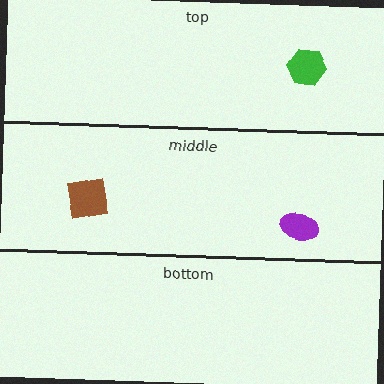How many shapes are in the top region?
1.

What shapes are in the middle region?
The purple ellipse, the brown square.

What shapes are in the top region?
The green hexagon.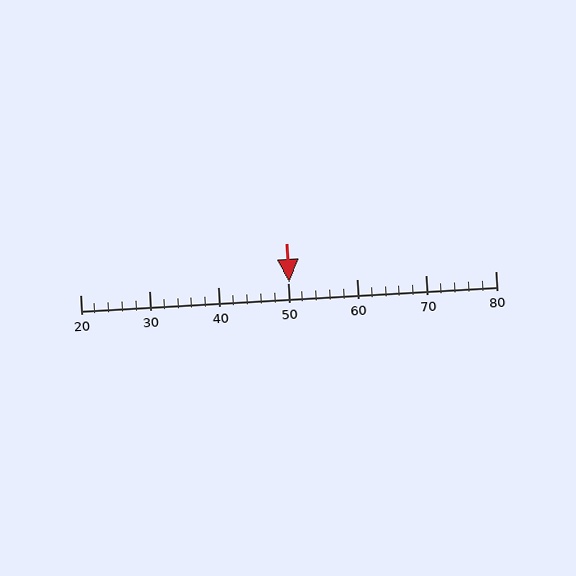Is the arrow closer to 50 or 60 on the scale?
The arrow is closer to 50.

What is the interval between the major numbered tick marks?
The major tick marks are spaced 10 units apart.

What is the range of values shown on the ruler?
The ruler shows values from 20 to 80.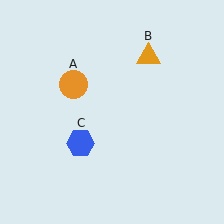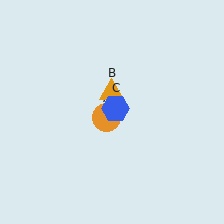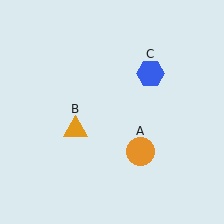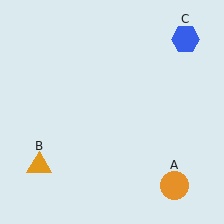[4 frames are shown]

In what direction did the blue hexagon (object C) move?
The blue hexagon (object C) moved up and to the right.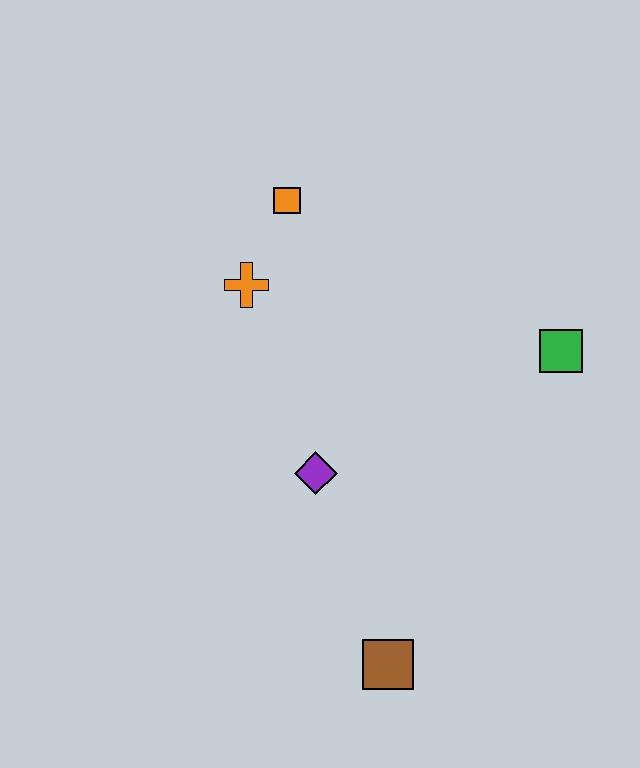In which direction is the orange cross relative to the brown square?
The orange cross is above the brown square.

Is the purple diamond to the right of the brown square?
No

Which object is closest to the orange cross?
The orange square is closest to the orange cross.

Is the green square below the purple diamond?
No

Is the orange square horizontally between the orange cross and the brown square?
Yes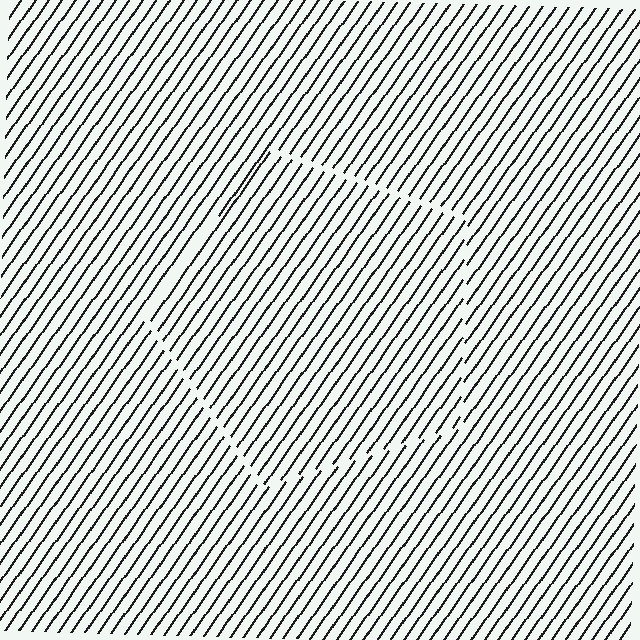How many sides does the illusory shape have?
5 sides — the line-ends trace a pentagon.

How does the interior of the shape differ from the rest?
The interior of the shape contains the same grating, shifted by half a period — the contour is defined by the phase discontinuity where line-ends from the inner and outer gratings abut.